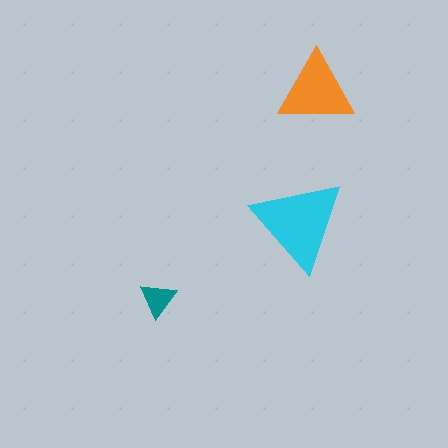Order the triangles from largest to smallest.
the cyan one, the orange one, the teal one.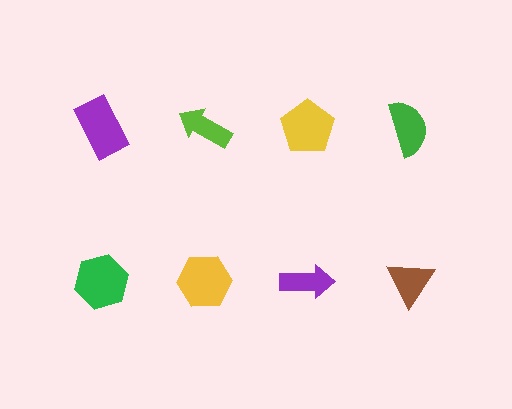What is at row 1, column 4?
A green semicircle.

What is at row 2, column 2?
A yellow hexagon.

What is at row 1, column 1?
A purple rectangle.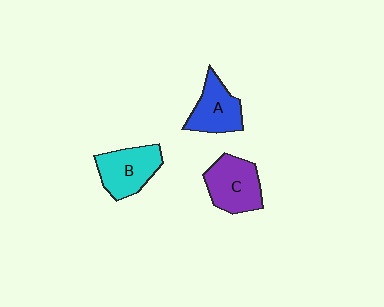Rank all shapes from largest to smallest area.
From largest to smallest: C (purple), B (cyan), A (blue).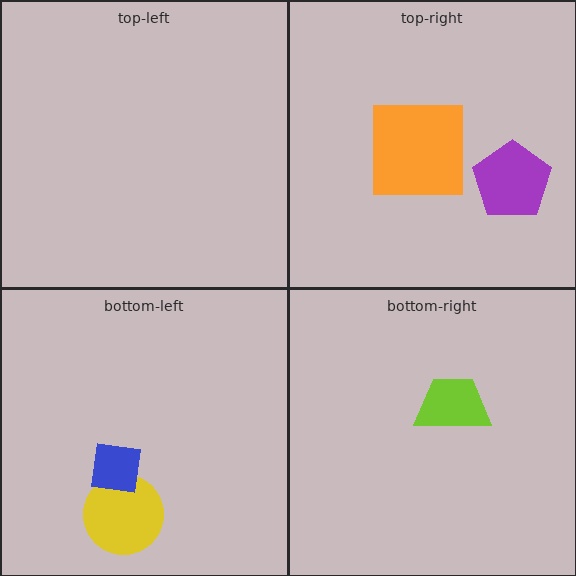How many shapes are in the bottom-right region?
1.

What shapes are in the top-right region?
The purple pentagon, the orange square.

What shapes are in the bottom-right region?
The lime trapezoid.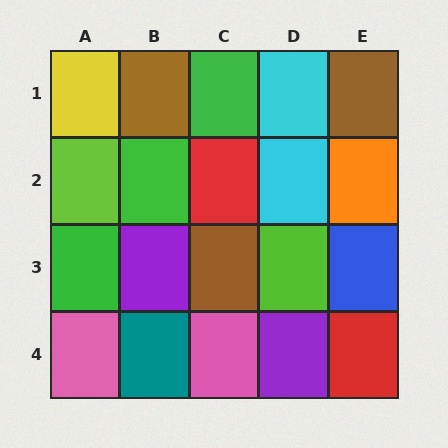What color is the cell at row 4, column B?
Teal.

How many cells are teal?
1 cell is teal.